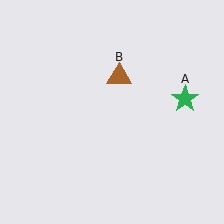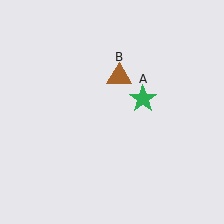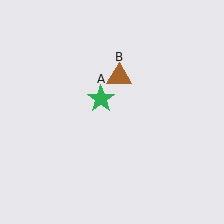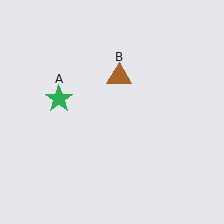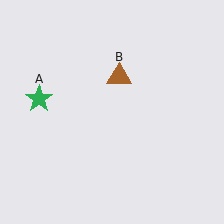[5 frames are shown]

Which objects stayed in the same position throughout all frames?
Brown triangle (object B) remained stationary.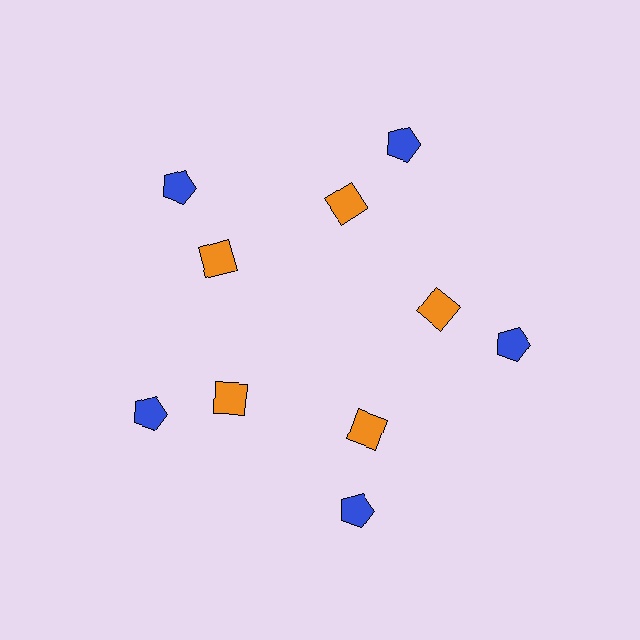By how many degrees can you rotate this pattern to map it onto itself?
The pattern maps onto itself every 72 degrees of rotation.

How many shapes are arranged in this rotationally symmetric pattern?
There are 10 shapes, arranged in 5 groups of 2.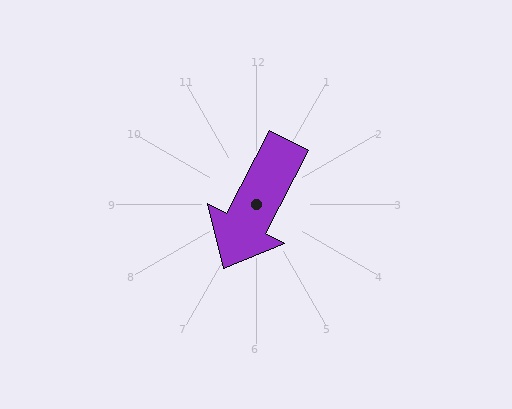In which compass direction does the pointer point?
Southwest.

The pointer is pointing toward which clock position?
Roughly 7 o'clock.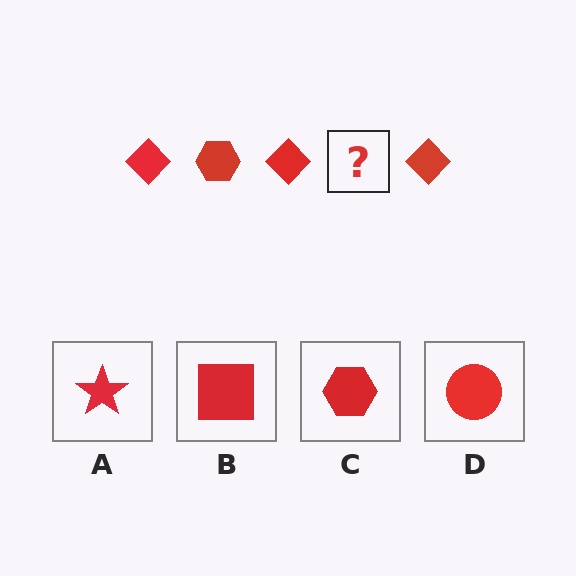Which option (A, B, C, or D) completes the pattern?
C.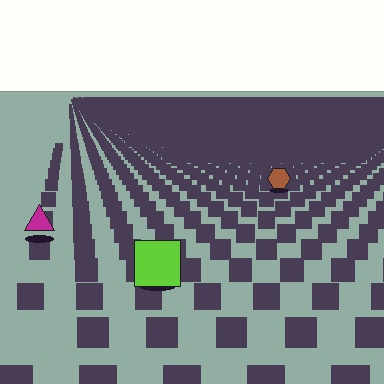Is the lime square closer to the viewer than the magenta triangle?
Yes. The lime square is closer — you can tell from the texture gradient: the ground texture is coarser near it.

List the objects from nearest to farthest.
From nearest to farthest: the lime square, the magenta triangle, the brown hexagon.